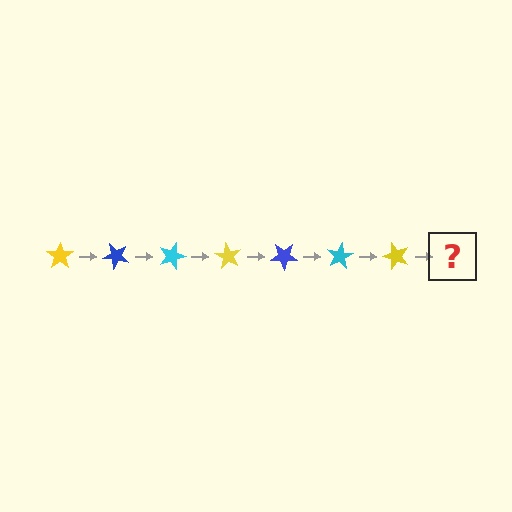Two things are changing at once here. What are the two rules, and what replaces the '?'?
The two rules are that it rotates 45 degrees each step and the color cycles through yellow, blue, and cyan. The '?' should be a blue star, rotated 315 degrees from the start.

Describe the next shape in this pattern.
It should be a blue star, rotated 315 degrees from the start.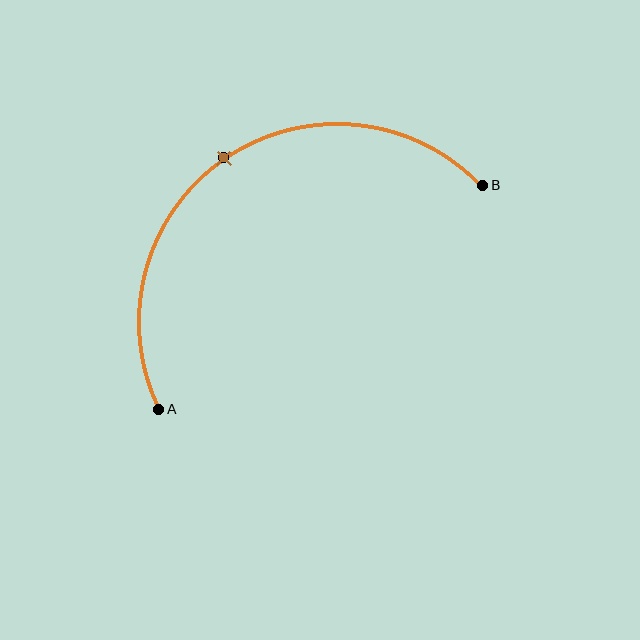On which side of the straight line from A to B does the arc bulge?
The arc bulges above and to the left of the straight line connecting A and B.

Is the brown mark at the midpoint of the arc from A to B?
Yes. The brown mark lies on the arc at equal arc-length from both A and B — it is the arc midpoint.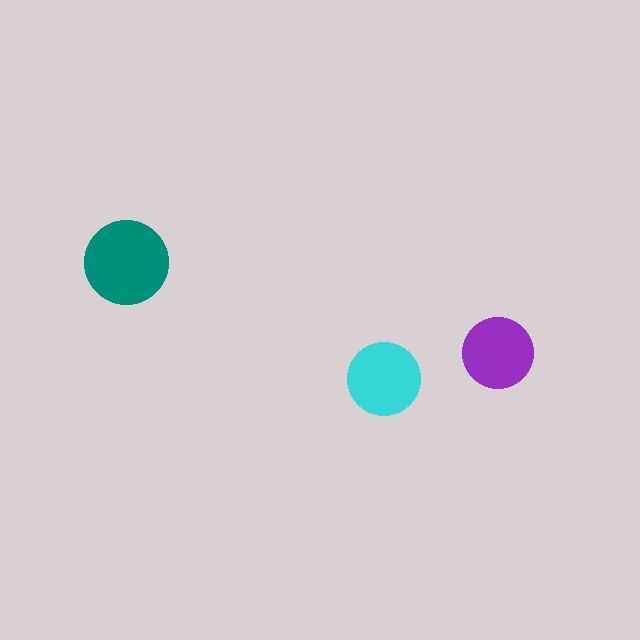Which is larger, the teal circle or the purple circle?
The teal one.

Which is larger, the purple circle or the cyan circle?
The cyan one.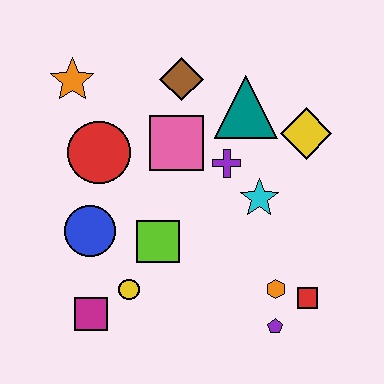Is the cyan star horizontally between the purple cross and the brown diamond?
No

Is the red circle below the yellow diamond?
Yes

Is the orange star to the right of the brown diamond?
No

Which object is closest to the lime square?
The yellow circle is closest to the lime square.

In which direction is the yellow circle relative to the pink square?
The yellow circle is below the pink square.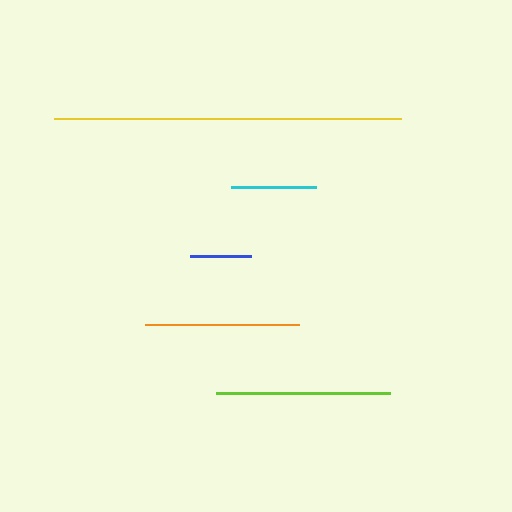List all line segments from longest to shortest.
From longest to shortest: yellow, lime, orange, cyan, blue.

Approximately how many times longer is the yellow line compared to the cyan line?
The yellow line is approximately 4.1 times the length of the cyan line.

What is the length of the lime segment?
The lime segment is approximately 175 pixels long.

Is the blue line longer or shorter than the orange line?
The orange line is longer than the blue line.